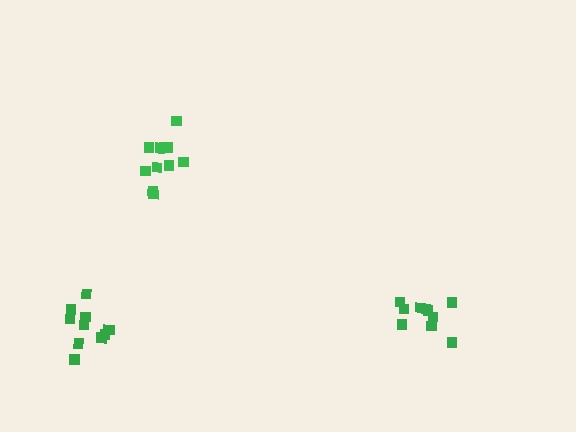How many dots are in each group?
Group 1: 12 dots, Group 2: 11 dots, Group 3: 10 dots (33 total).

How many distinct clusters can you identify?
There are 3 distinct clusters.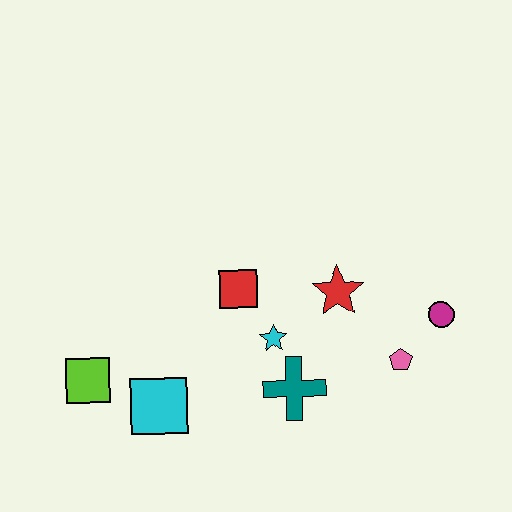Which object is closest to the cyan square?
The lime square is closest to the cyan square.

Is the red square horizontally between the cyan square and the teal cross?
Yes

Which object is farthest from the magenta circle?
The lime square is farthest from the magenta circle.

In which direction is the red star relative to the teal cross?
The red star is above the teal cross.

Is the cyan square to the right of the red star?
No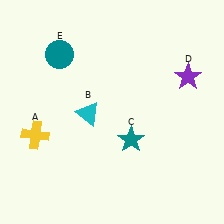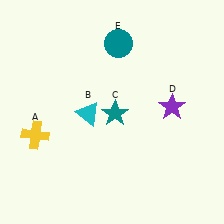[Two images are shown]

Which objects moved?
The objects that moved are: the teal star (C), the purple star (D), the teal circle (E).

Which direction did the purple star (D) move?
The purple star (D) moved down.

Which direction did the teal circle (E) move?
The teal circle (E) moved right.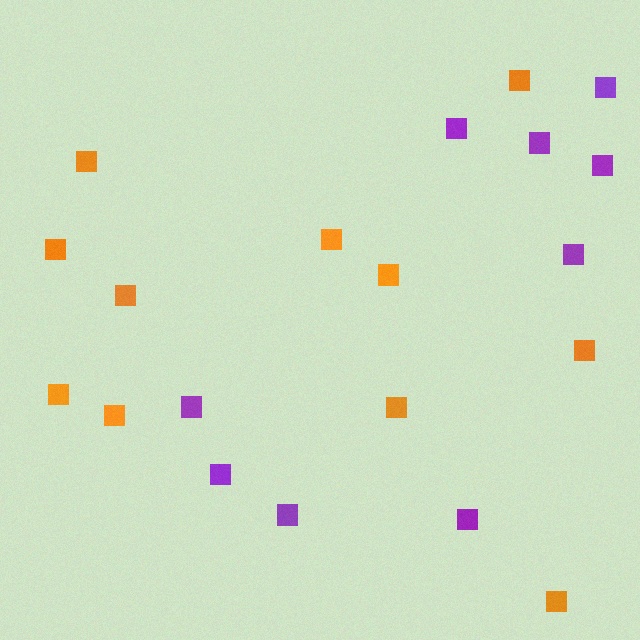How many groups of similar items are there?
There are 2 groups: one group of orange squares (11) and one group of purple squares (9).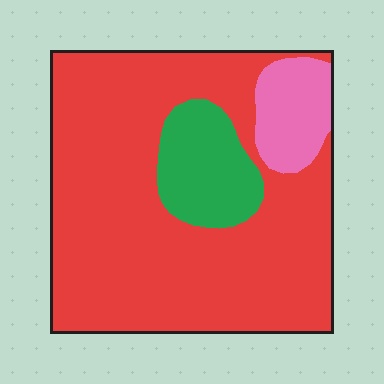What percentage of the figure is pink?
Pink takes up less than a sixth of the figure.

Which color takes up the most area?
Red, at roughly 75%.